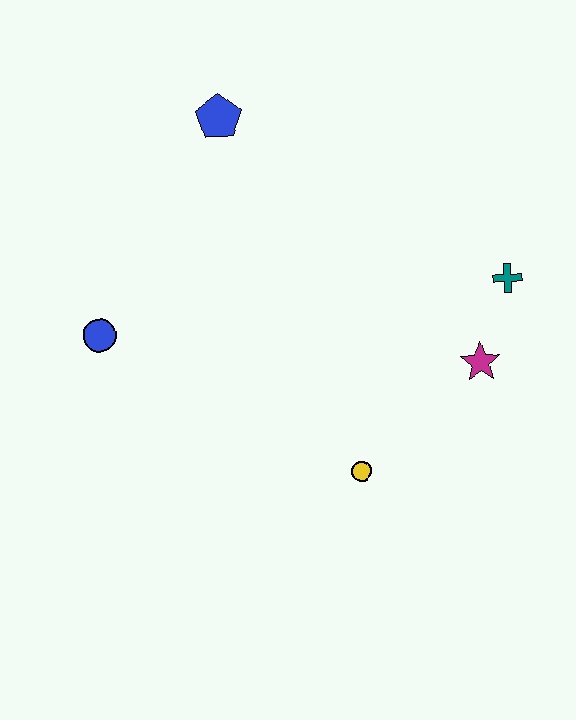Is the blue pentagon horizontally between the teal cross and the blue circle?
Yes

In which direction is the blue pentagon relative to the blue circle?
The blue pentagon is above the blue circle.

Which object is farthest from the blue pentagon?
The yellow circle is farthest from the blue pentagon.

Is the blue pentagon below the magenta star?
No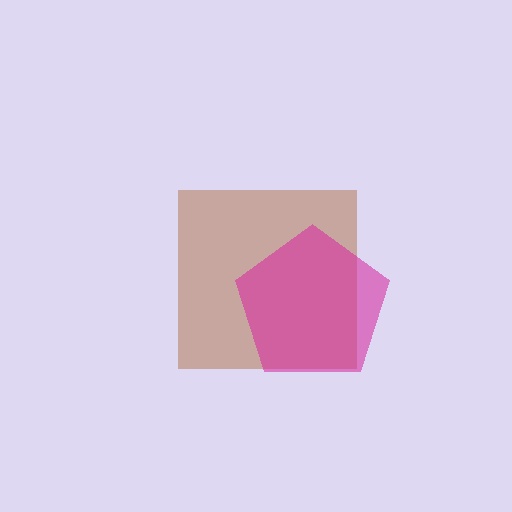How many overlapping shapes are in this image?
There are 2 overlapping shapes in the image.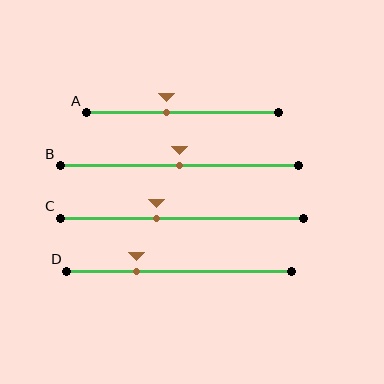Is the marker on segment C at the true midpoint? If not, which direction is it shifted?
No, the marker on segment C is shifted to the left by about 10% of the segment length.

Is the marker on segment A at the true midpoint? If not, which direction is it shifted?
No, the marker on segment A is shifted to the left by about 8% of the segment length.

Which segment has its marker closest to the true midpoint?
Segment B has its marker closest to the true midpoint.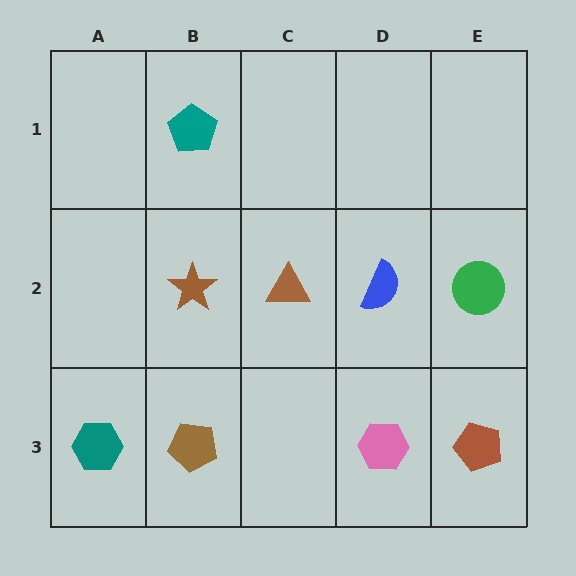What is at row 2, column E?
A green circle.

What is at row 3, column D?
A pink hexagon.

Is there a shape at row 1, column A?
No, that cell is empty.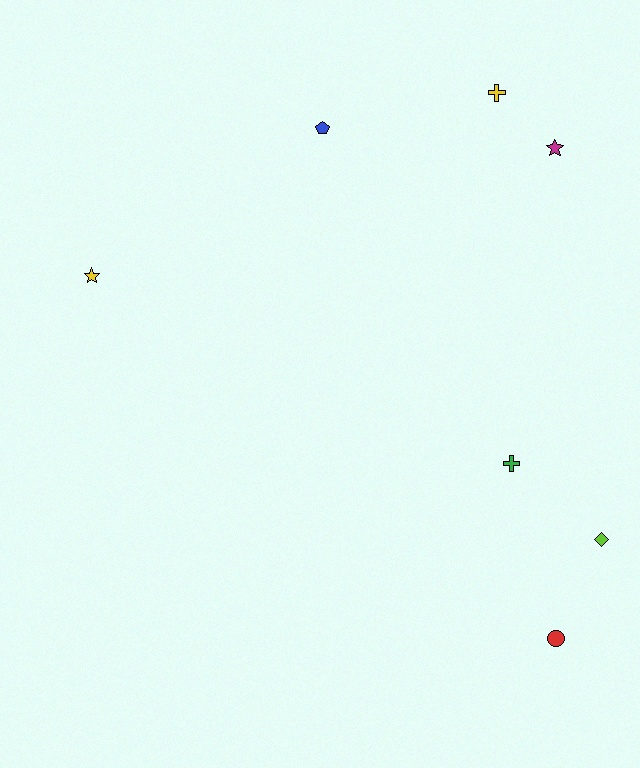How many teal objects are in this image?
There are no teal objects.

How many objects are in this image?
There are 7 objects.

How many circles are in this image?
There is 1 circle.